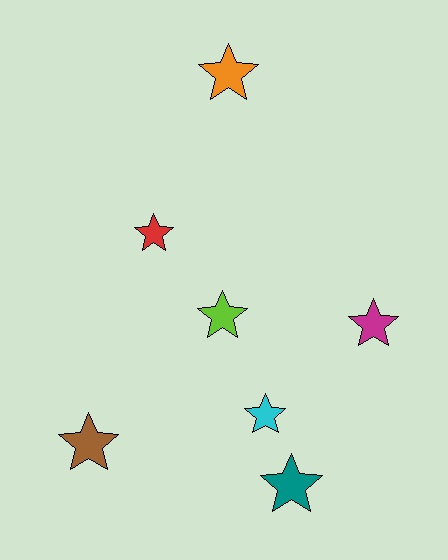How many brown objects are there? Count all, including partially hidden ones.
There is 1 brown object.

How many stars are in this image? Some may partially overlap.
There are 7 stars.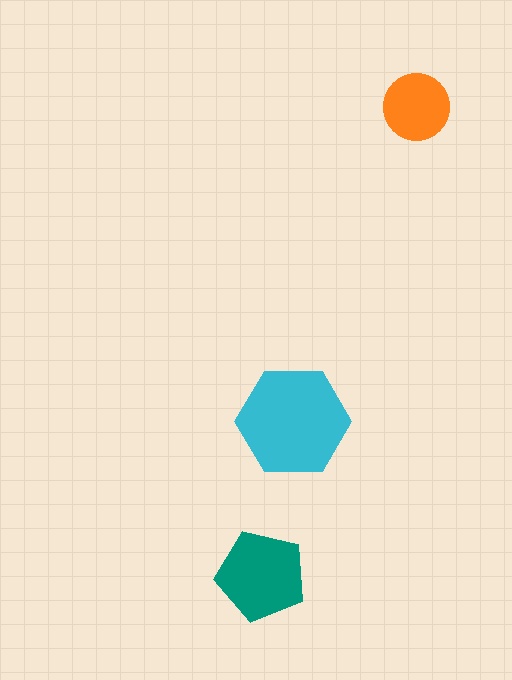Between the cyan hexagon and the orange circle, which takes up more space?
The cyan hexagon.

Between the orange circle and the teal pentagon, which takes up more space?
The teal pentagon.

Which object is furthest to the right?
The orange circle is rightmost.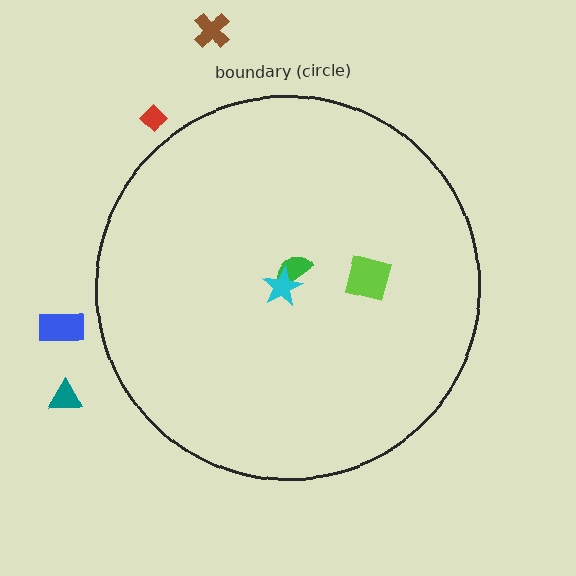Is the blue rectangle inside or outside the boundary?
Outside.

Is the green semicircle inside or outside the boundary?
Inside.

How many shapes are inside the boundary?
3 inside, 4 outside.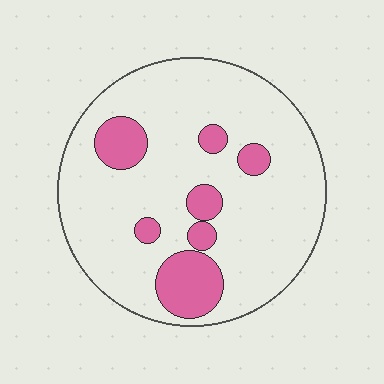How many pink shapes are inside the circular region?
7.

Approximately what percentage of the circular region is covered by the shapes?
Approximately 15%.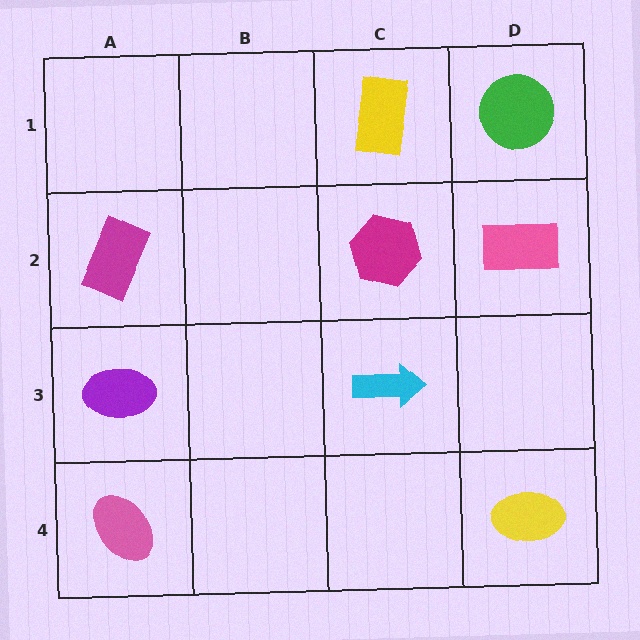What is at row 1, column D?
A green circle.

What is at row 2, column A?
A magenta rectangle.